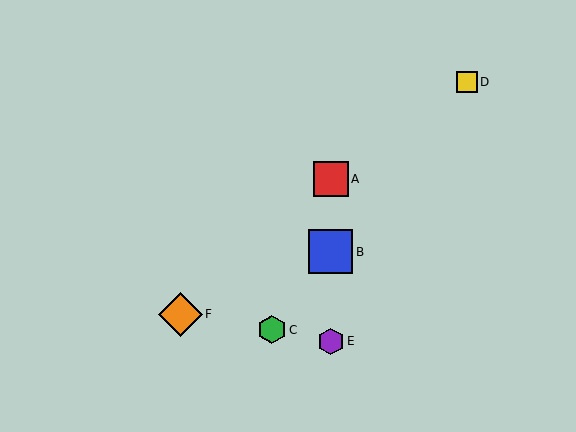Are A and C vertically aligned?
No, A is at x≈331 and C is at x≈272.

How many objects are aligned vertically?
3 objects (A, B, E) are aligned vertically.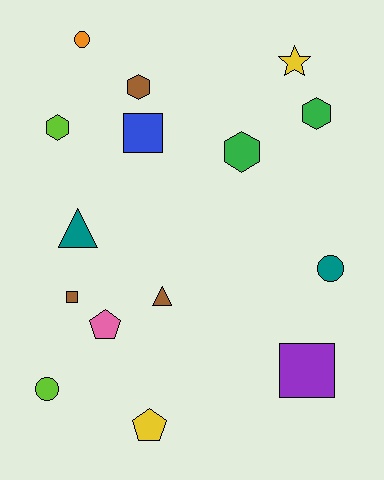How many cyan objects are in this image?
There are no cyan objects.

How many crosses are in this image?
There are no crosses.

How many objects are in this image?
There are 15 objects.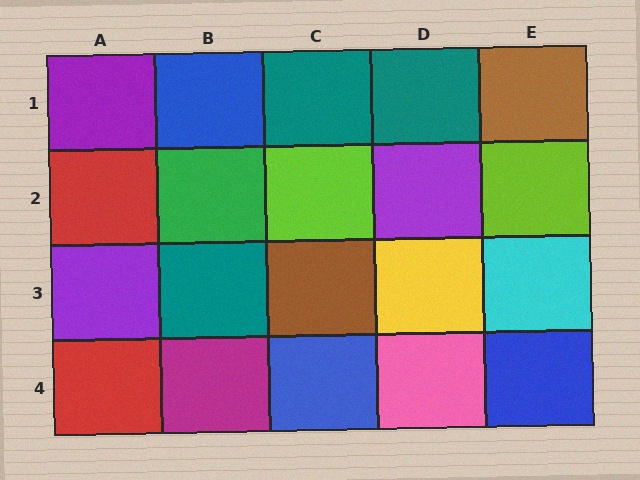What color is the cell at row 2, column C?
Lime.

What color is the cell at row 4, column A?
Red.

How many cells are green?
1 cell is green.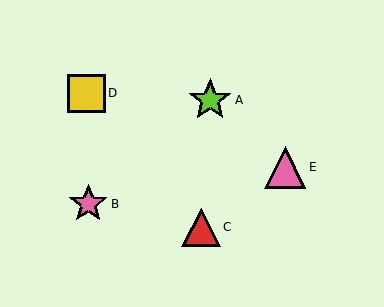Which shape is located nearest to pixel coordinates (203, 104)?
The lime star (labeled A) at (210, 100) is nearest to that location.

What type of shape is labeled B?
Shape B is a pink star.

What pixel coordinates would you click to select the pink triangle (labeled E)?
Click at (285, 167) to select the pink triangle E.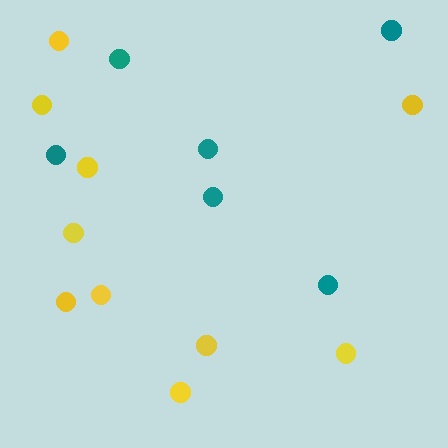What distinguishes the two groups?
There are 2 groups: one group of teal circles (6) and one group of yellow circles (10).